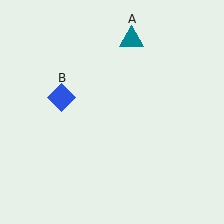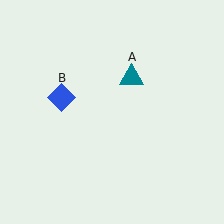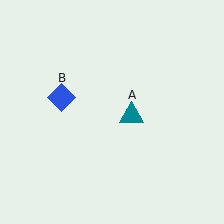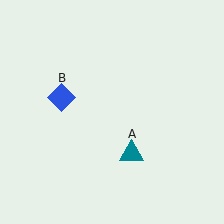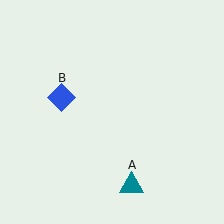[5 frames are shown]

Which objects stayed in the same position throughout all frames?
Blue diamond (object B) remained stationary.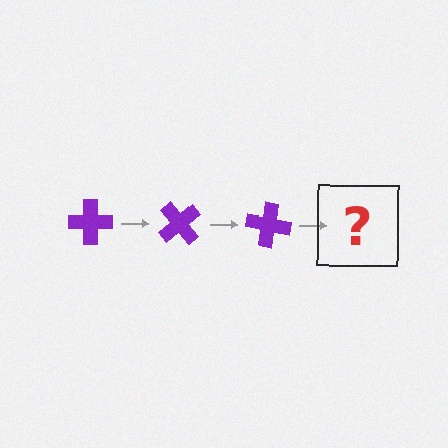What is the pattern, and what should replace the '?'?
The pattern is that the cross rotates 50 degrees each step. The '?' should be a purple cross rotated 150 degrees.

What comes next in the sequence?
The next element should be a purple cross rotated 150 degrees.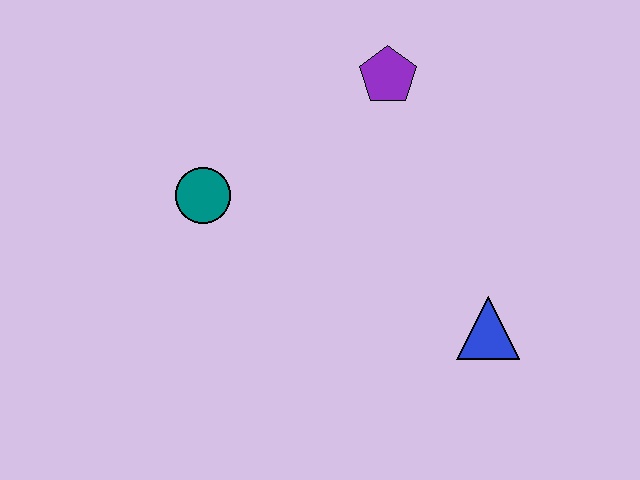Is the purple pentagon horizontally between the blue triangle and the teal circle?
Yes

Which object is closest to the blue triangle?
The purple pentagon is closest to the blue triangle.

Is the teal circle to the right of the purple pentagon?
No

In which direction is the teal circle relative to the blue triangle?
The teal circle is to the left of the blue triangle.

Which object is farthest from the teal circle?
The blue triangle is farthest from the teal circle.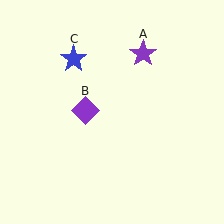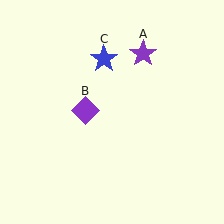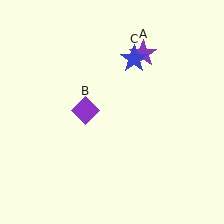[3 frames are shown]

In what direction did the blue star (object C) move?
The blue star (object C) moved right.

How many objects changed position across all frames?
1 object changed position: blue star (object C).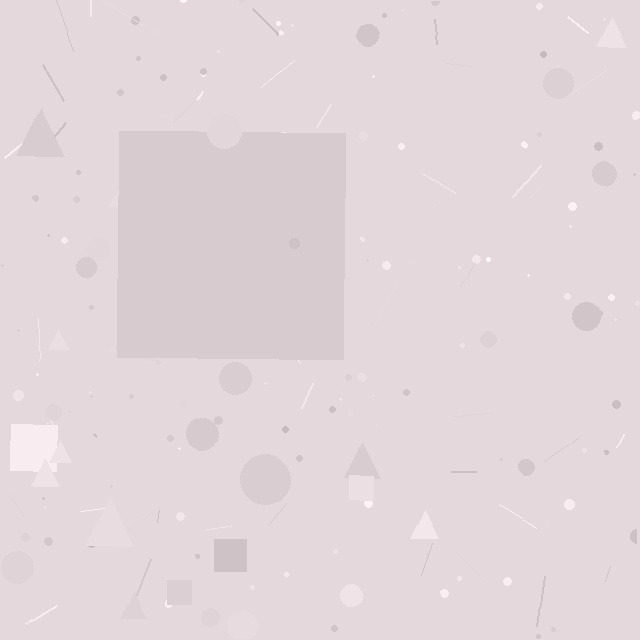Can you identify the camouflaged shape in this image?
The camouflaged shape is a square.